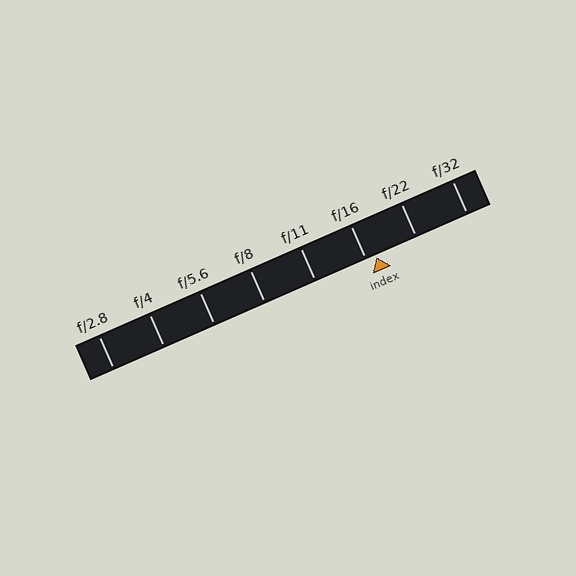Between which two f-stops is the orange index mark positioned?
The index mark is between f/16 and f/22.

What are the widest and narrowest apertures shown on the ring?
The widest aperture shown is f/2.8 and the narrowest is f/32.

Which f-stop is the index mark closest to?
The index mark is closest to f/16.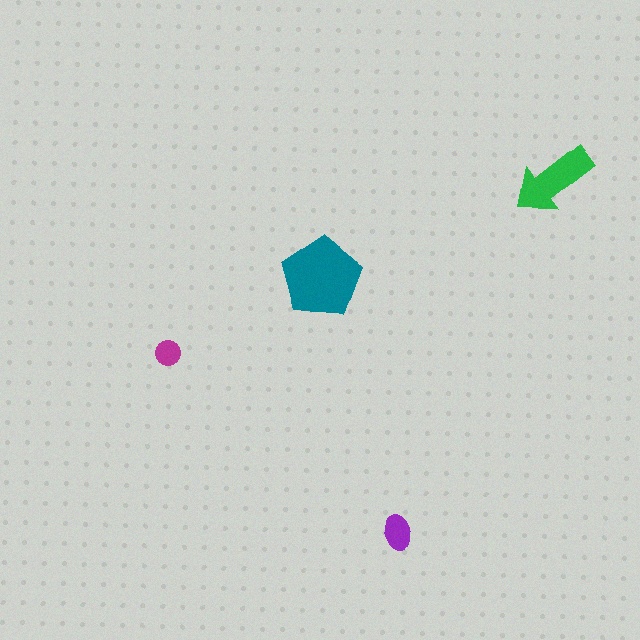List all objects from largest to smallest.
The teal pentagon, the green arrow, the purple ellipse, the magenta circle.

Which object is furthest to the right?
The green arrow is rightmost.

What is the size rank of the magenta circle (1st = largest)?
4th.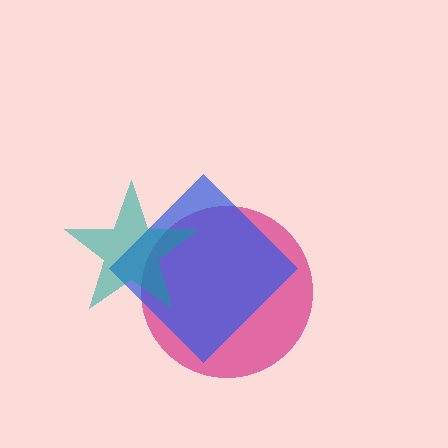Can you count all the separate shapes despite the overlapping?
Yes, there are 3 separate shapes.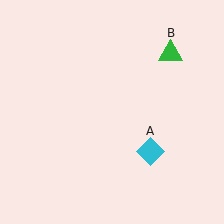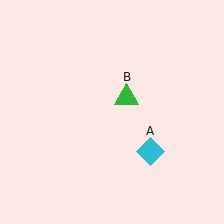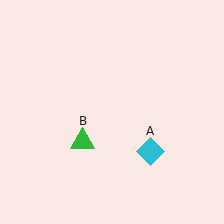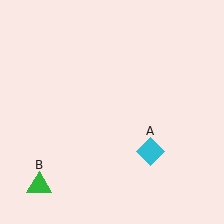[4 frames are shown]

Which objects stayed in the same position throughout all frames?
Cyan diamond (object A) remained stationary.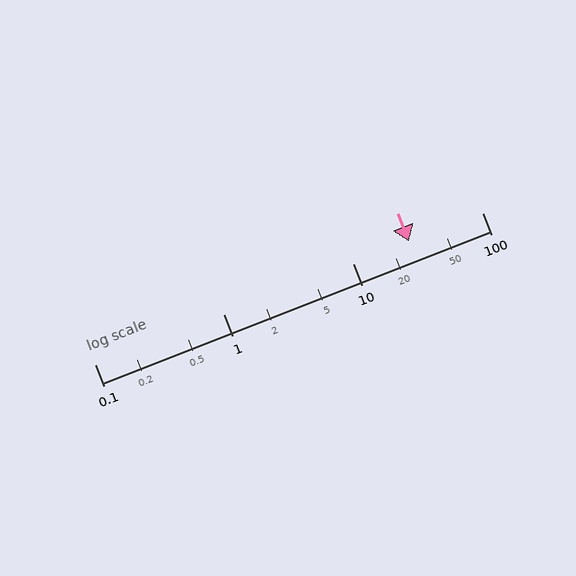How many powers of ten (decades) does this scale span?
The scale spans 3 decades, from 0.1 to 100.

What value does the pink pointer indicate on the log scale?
The pointer indicates approximately 27.